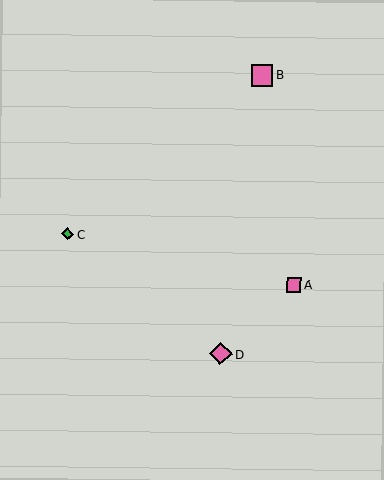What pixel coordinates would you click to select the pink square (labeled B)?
Click at (262, 75) to select the pink square B.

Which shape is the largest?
The pink diamond (labeled D) is the largest.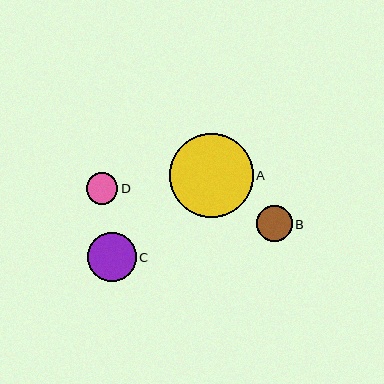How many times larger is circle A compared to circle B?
Circle A is approximately 2.3 times the size of circle B.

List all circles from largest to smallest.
From largest to smallest: A, C, B, D.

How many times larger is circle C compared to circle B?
Circle C is approximately 1.4 times the size of circle B.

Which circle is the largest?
Circle A is the largest with a size of approximately 84 pixels.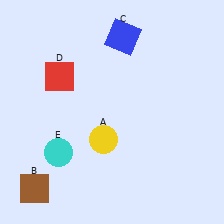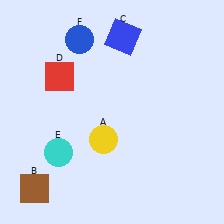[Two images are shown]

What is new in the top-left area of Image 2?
A blue circle (F) was added in the top-left area of Image 2.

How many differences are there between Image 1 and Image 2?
There is 1 difference between the two images.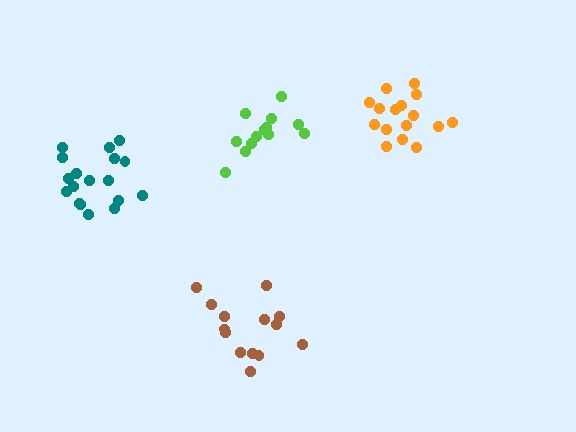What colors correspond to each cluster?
The clusters are colored: orange, teal, lime, brown.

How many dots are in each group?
Group 1: 16 dots, Group 2: 18 dots, Group 3: 14 dots, Group 4: 14 dots (62 total).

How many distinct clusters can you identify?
There are 4 distinct clusters.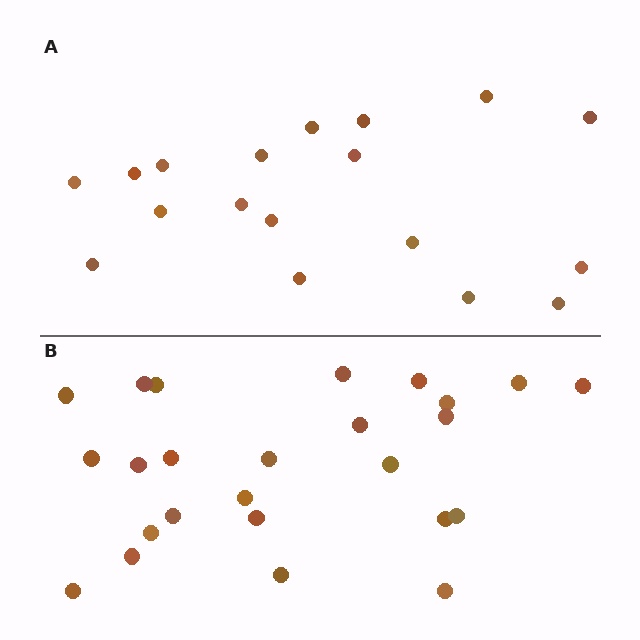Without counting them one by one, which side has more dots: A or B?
Region B (the bottom region) has more dots.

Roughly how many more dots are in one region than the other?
Region B has roughly 8 or so more dots than region A.